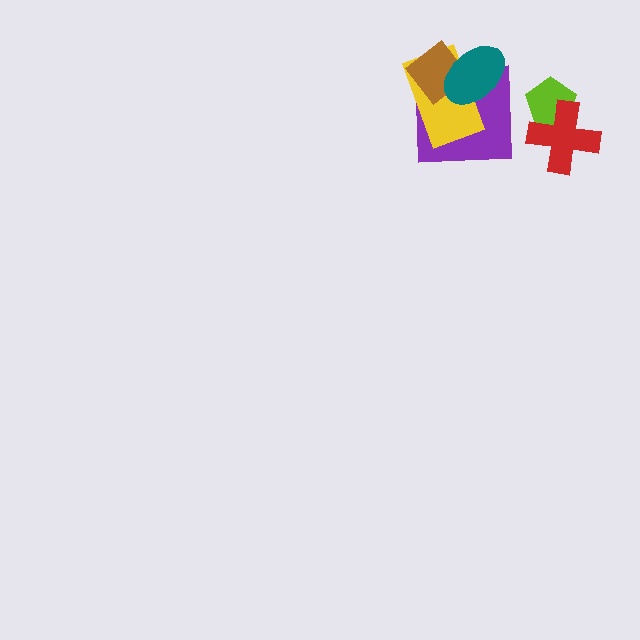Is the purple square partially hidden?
Yes, it is partially covered by another shape.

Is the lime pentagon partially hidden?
Yes, it is partially covered by another shape.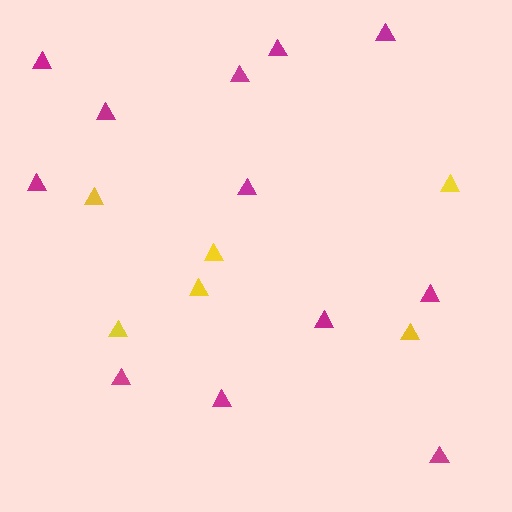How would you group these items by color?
There are 2 groups: one group of magenta triangles (12) and one group of yellow triangles (6).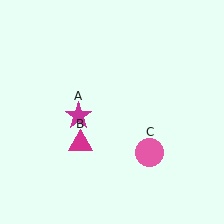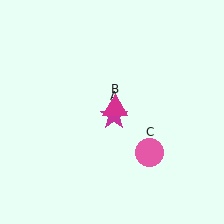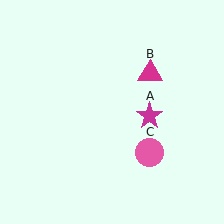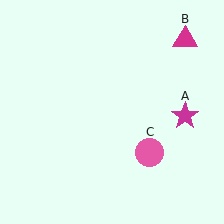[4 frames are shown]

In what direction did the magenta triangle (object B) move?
The magenta triangle (object B) moved up and to the right.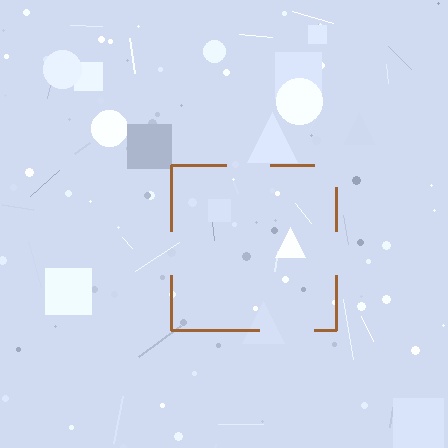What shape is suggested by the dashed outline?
The dashed outline suggests a square.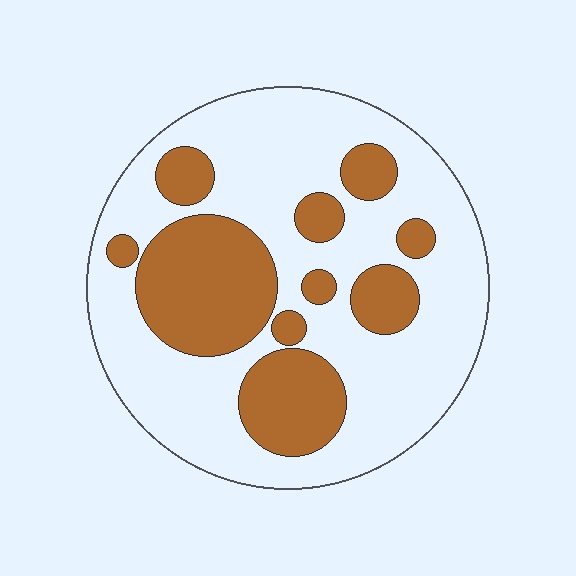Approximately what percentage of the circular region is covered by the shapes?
Approximately 30%.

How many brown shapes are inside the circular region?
10.